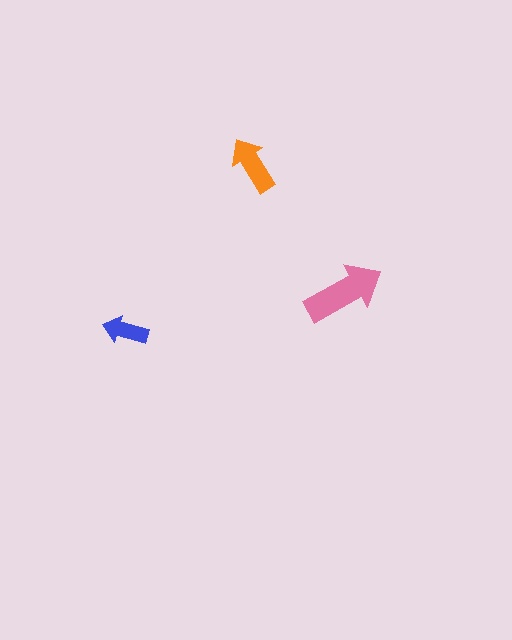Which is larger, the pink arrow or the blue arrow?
The pink one.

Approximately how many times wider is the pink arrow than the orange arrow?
About 1.5 times wider.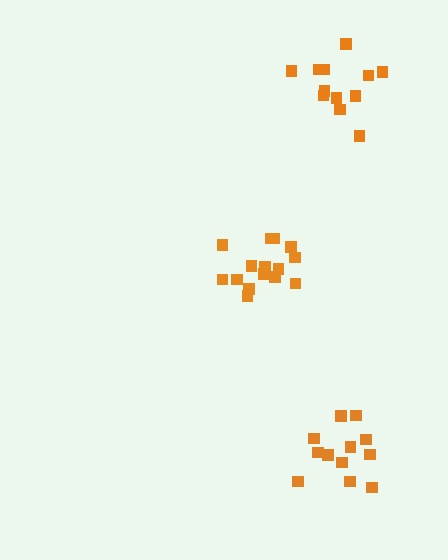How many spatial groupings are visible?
There are 3 spatial groupings.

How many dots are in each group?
Group 1: 12 dots, Group 2: 15 dots, Group 3: 12 dots (39 total).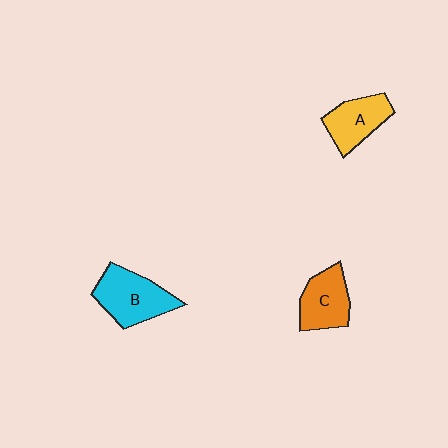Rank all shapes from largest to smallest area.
From largest to smallest: B (cyan), C (orange), A (yellow).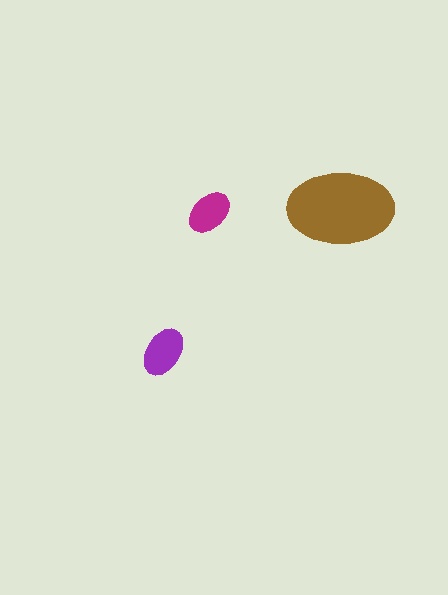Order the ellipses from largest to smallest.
the brown one, the purple one, the magenta one.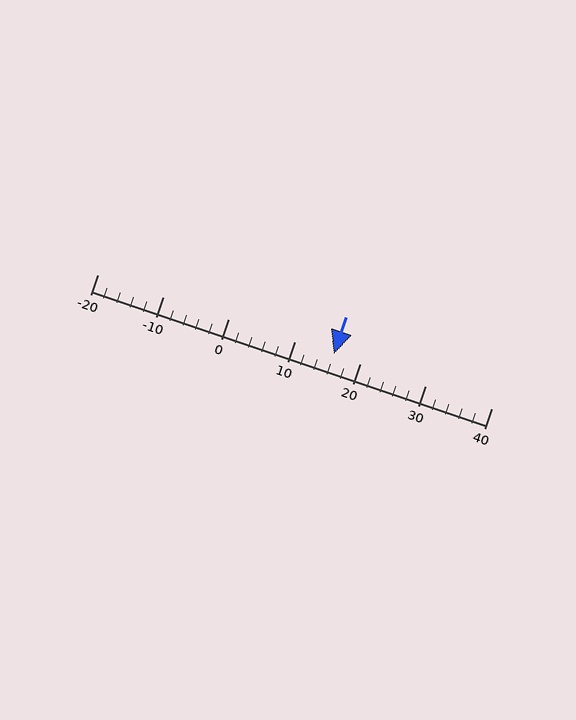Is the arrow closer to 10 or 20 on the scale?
The arrow is closer to 20.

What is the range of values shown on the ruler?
The ruler shows values from -20 to 40.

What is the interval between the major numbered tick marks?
The major tick marks are spaced 10 units apart.